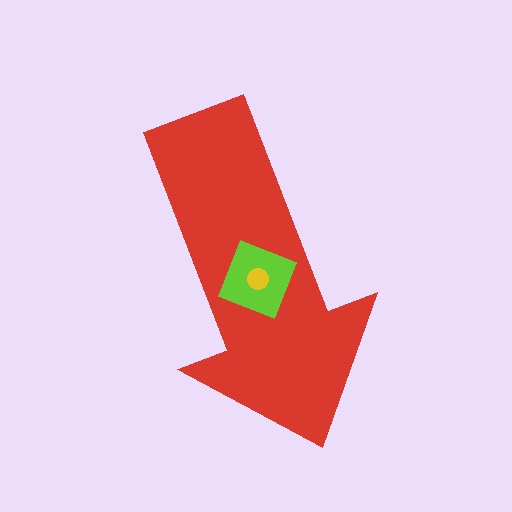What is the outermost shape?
The red arrow.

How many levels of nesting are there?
3.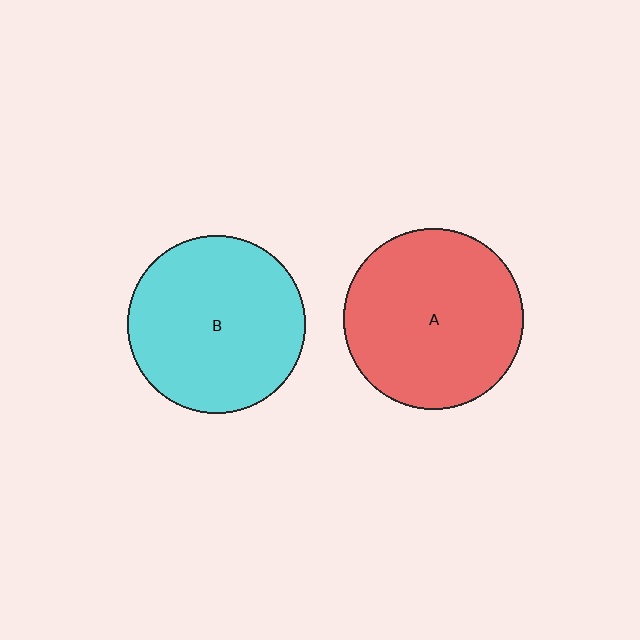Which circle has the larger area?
Circle A (red).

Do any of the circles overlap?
No, none of the circles overlap.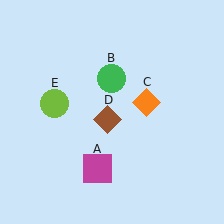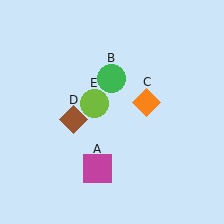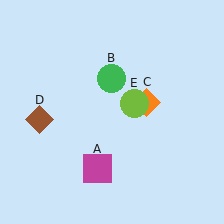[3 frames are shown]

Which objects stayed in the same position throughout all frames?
Magenta square (object A) and green circle (object B) and orange diamond (object C) remained stationary.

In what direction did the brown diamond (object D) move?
The brown diamond (object D) moved left.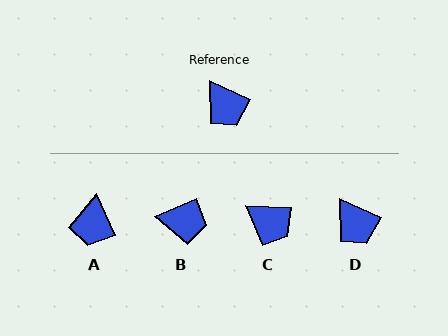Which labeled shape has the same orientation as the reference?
D.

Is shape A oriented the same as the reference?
No, it is off by about 41 degrees.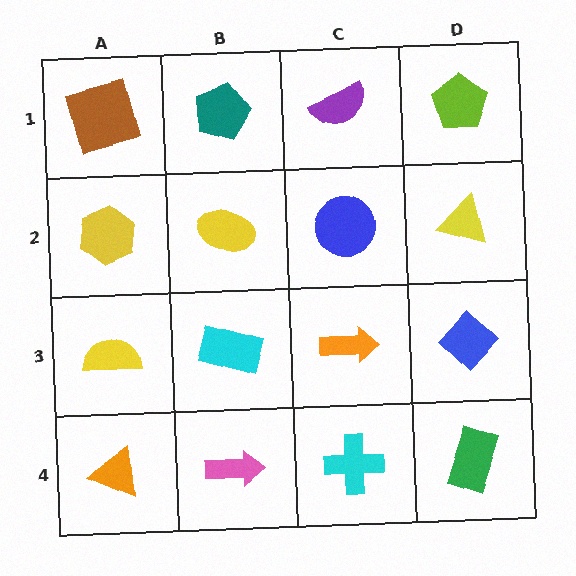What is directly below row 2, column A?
A yellow semicircle.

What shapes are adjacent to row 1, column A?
A yellow hexagon (row 2, column A), a teal pentagon (row 1, column B).